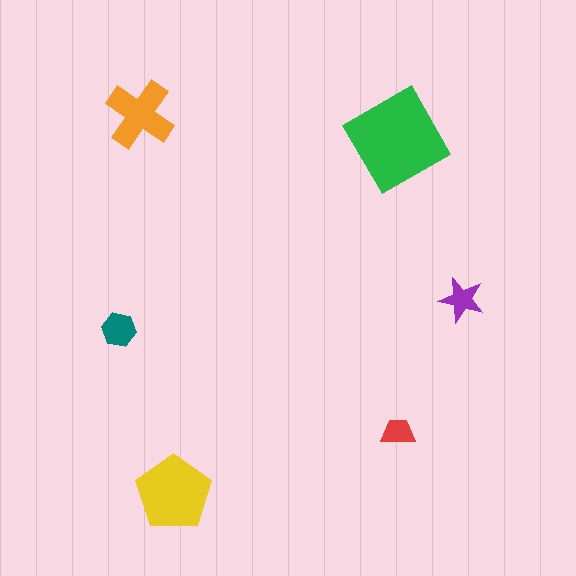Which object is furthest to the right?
The purple star is rightmost.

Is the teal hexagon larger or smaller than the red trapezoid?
Larger.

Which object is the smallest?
The red trapezoid.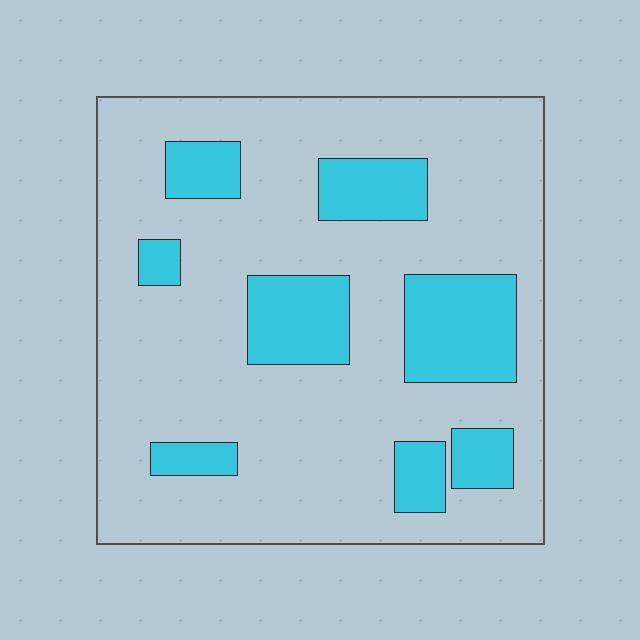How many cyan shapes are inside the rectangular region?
8.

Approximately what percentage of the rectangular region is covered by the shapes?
Approximately 25%.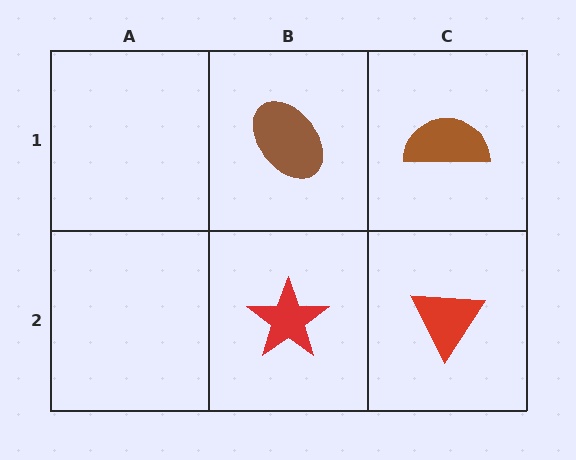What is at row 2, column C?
A red triangle.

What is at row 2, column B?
A red star.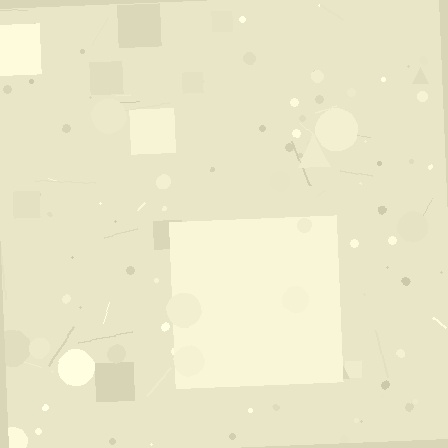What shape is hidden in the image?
A square is hidden in the image.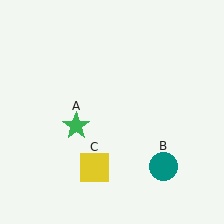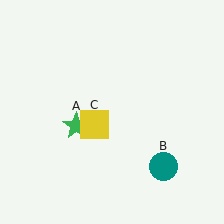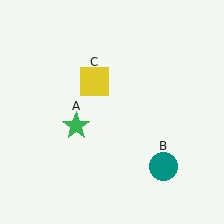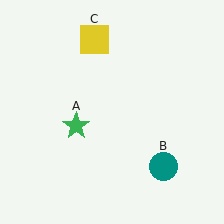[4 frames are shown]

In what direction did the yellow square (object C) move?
The yellow square (object C) moved up.